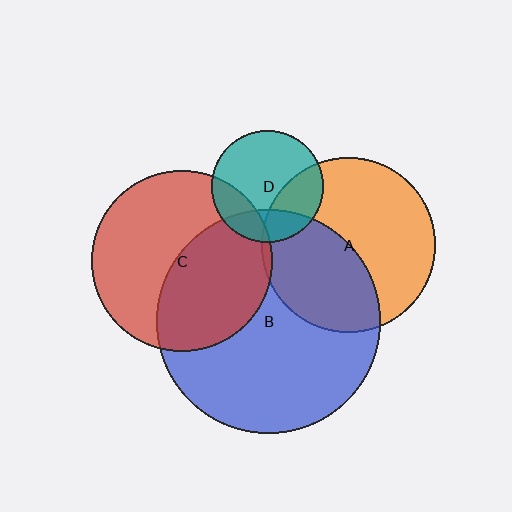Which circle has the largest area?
Circle B (blue).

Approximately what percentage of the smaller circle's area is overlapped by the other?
Approximately 45%.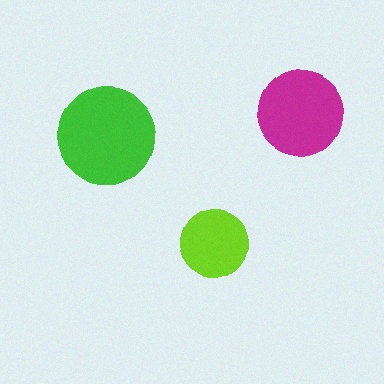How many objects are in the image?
There are 3 objects in the image.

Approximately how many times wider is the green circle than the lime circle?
About 1.5 times wider.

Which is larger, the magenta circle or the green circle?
The green one.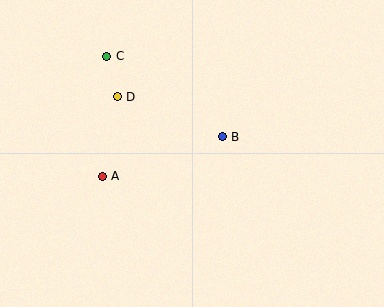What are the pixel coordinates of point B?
Point B is at (222, 137).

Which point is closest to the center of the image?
Point B at (222, 137) is closest to the center.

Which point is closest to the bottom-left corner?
Point A is closest to the bottom-left corner.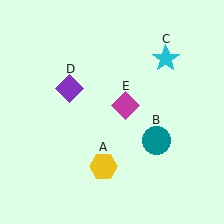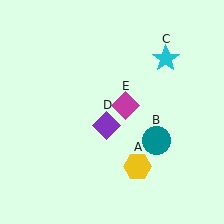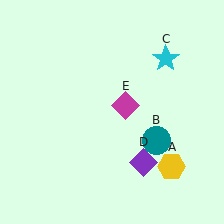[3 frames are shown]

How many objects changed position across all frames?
2 objects changed position: yellow hexagon (object A), purple diamond (object D).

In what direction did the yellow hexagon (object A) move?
The yellow hexagon (object A) moved right.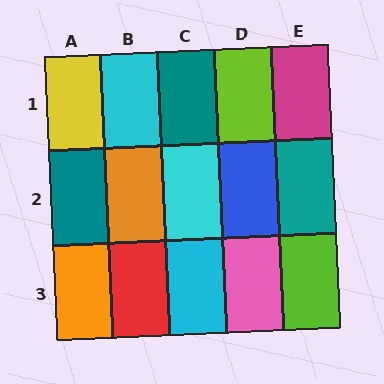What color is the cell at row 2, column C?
Cyan.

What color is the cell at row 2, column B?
Orange.